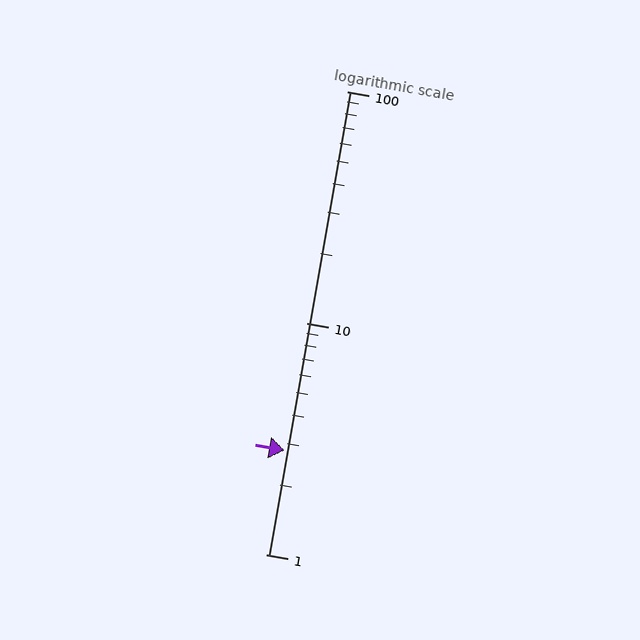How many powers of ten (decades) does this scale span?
The scale spans 2 decades, from 1 to 100.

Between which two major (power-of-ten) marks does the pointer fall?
The pointer is between 1 and 10.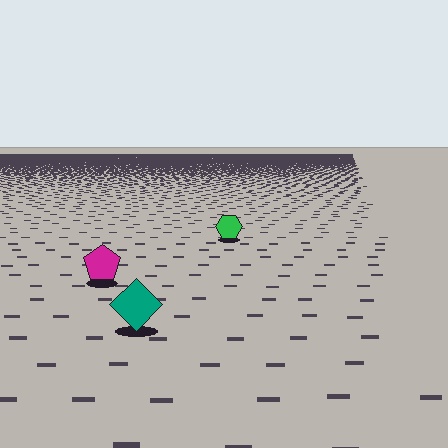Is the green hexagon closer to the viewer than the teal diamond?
No. The teal diamond is closer — you can tell from the texture gradient: the ground texture is coarser near it.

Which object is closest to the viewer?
The teal diamond is closest. The texture marks near it are larger and more spread out.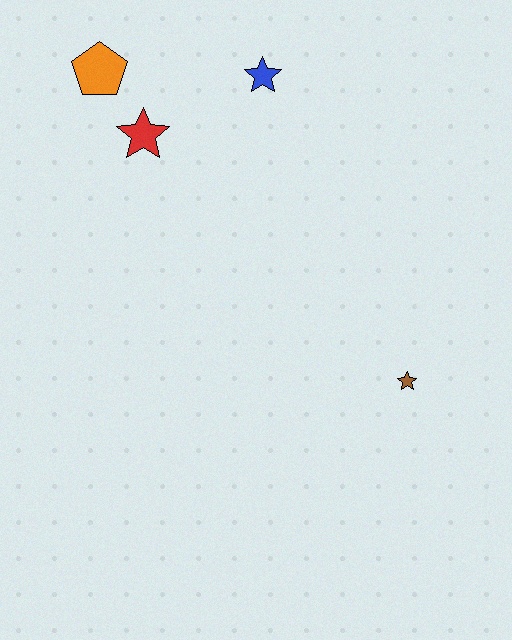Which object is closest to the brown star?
The blue star is closest to the brown star.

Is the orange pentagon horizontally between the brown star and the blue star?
No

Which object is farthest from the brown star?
The orange pentagon is farthest from the brown star.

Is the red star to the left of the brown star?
Yes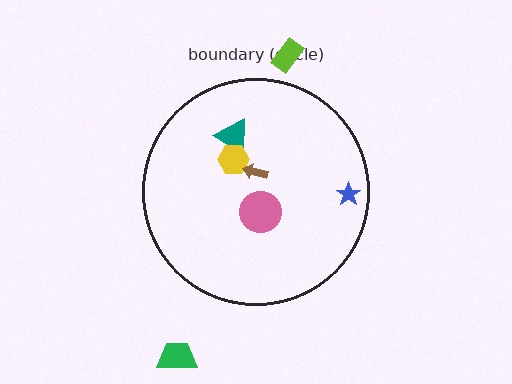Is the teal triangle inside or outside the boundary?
Inside.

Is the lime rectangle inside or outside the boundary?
Outside.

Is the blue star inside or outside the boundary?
Inside.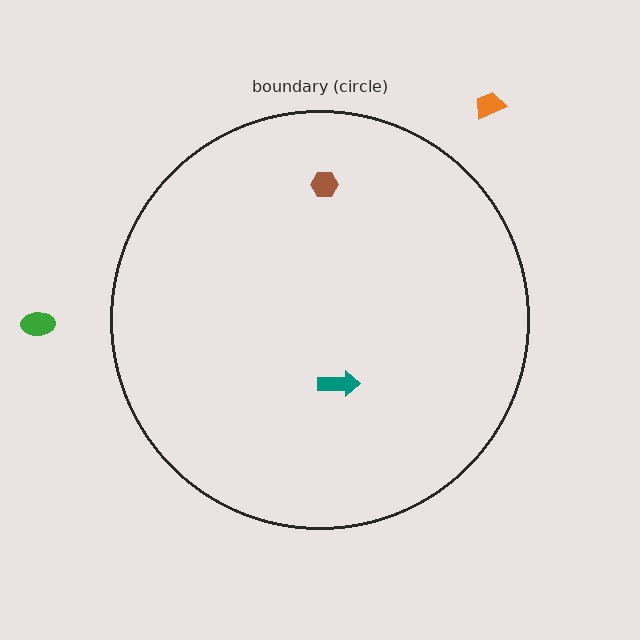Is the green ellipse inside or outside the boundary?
Outside.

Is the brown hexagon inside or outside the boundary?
Inside.